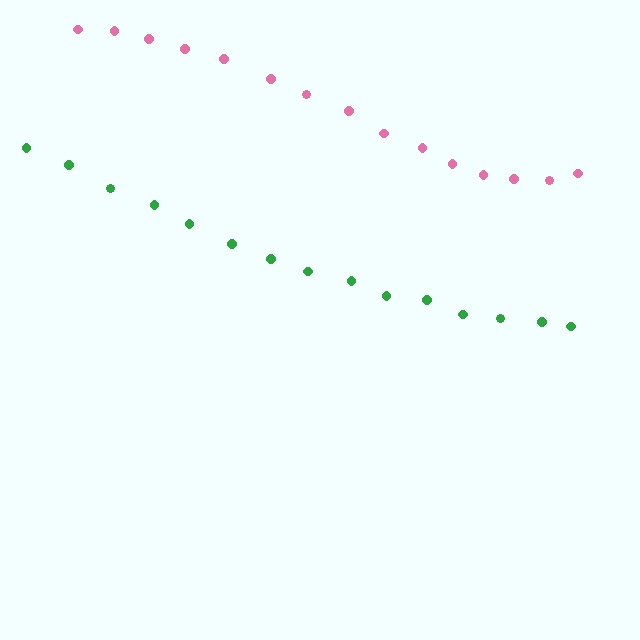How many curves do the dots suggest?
There are 2 distinct paths.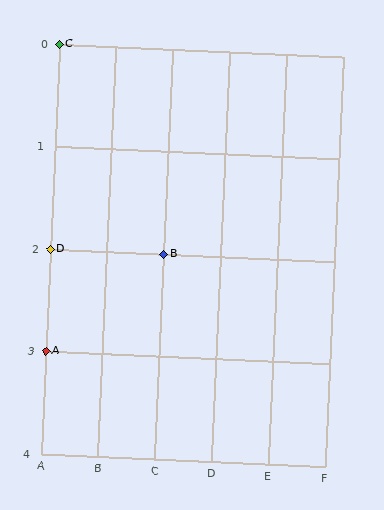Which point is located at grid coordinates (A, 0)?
Point C is at (A, 0).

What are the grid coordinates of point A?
Point A is at grid coordinates (A, 3).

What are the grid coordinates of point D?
Point D is at grid coordinates (A, 2).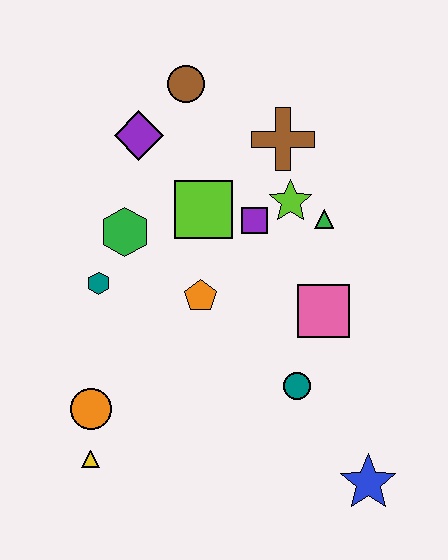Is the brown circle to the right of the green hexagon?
Yes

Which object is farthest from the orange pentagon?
The blue star is farthest from the orange pentagon.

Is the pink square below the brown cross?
Yes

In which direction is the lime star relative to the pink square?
The lime star is above the pink square.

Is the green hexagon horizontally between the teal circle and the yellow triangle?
Yes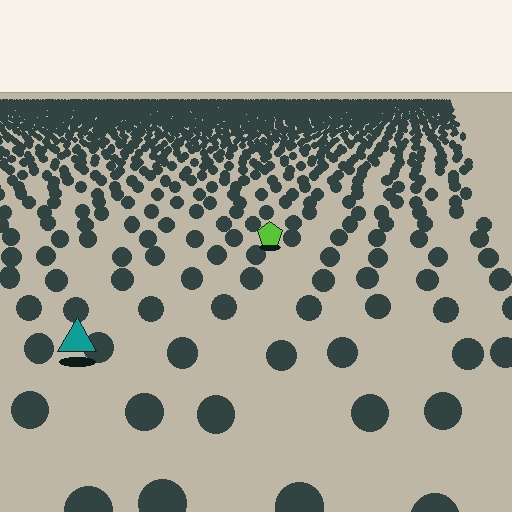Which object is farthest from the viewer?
The lime pentagon is farthest from the viewer. It appears smaller and the ground texture around it is denser.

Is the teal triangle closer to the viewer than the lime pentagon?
Yes. The teal triangle is closer — you can tell from the texture gradient: the ground texture is coarser near it.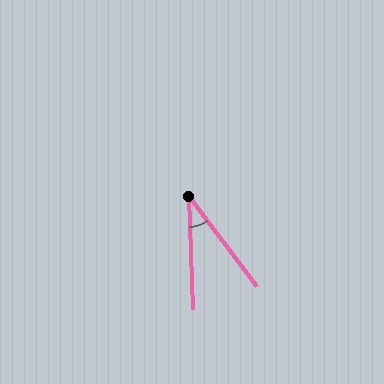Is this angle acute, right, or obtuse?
It is acute.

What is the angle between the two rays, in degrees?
Approximately 35 degrees.